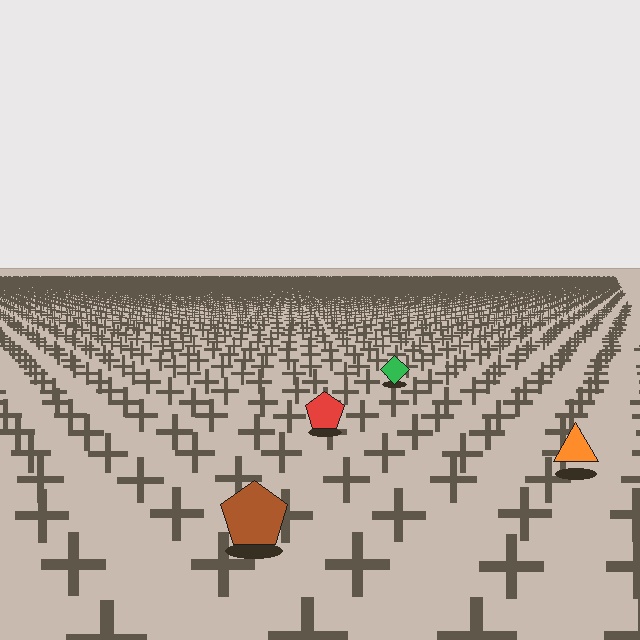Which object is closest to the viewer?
The brown pentagon is closest. The texture marks near it are larger and more spread out.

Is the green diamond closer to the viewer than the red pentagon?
No. The red pentagon is closer — you can tell from the texture gradient: the ground texture is coarser near it.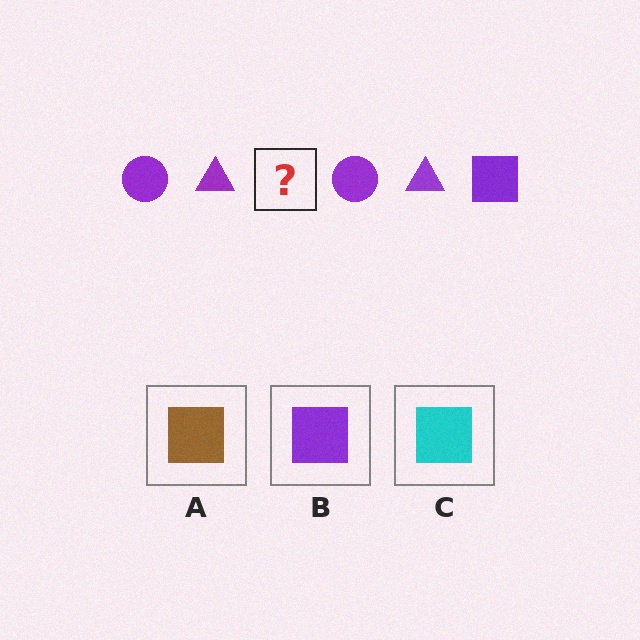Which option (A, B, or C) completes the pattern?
B.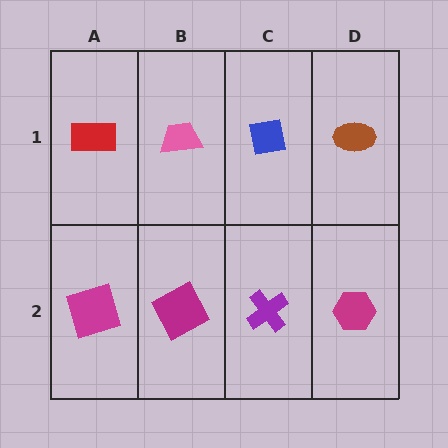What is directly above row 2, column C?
A blue square.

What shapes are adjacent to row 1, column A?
A magenta square (row 2, column A), a pink trapezoid (row 1, column B).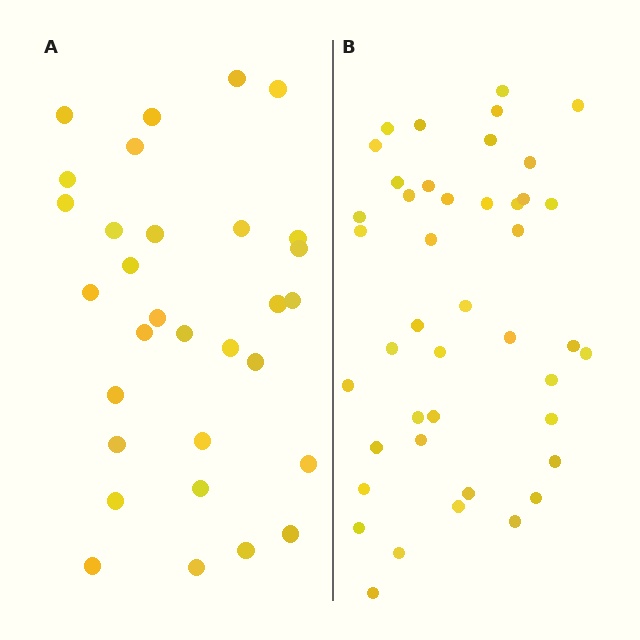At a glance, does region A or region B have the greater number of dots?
Region B (the right region) has more dots.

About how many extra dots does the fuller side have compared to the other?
Region B has roughly 12 or so more dots than region A.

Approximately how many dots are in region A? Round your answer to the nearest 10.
About 30 dots. (The exact count is 31, which rounds to 30.)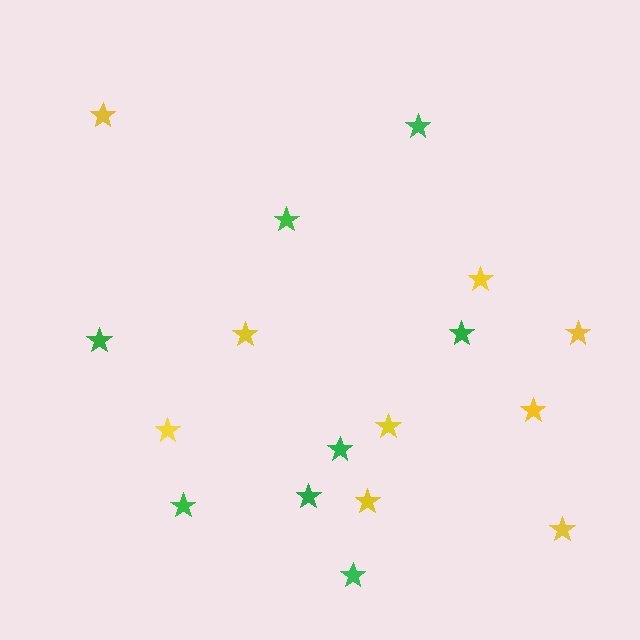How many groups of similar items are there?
There are 2 groups: one group of yellow stars (9) and one group of green stars (8).